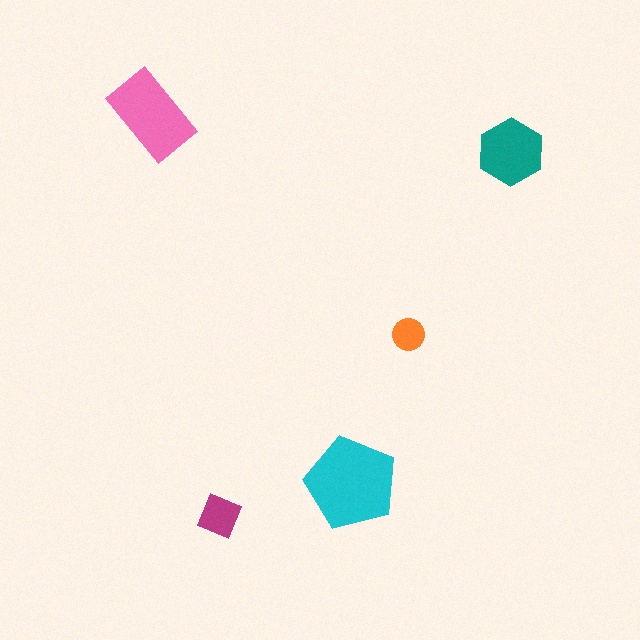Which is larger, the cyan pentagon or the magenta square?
The cyan pentagon.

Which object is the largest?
The cyan pentagon.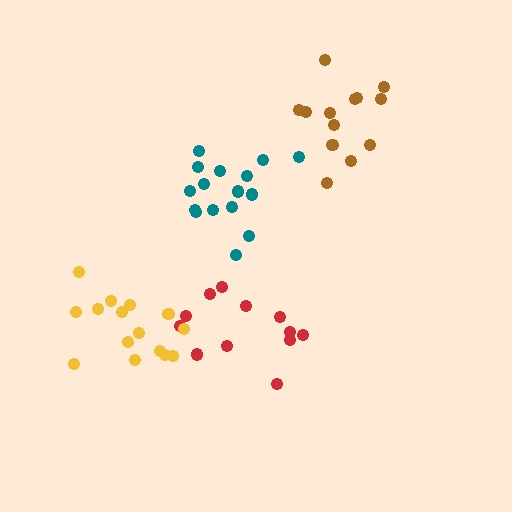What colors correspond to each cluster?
The clusters are colored: red, teal, brown, yellow.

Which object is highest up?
The brown cluster is topmost.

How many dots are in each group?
Group 1: 12 dots, Group 2: 16 dots, Group 3: 13 dots, Group 4: 15 dots (56 total).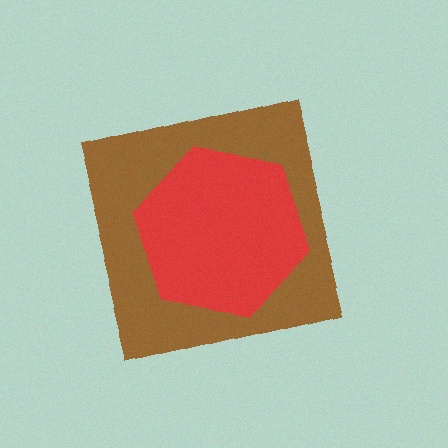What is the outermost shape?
The brown square.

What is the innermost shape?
The red hexagon.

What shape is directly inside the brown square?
The red hexagon.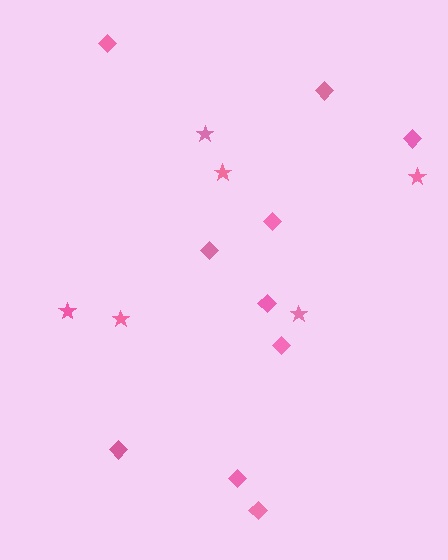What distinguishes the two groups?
There are 2 groups: one group of stars (6) and one group of diamonds (10).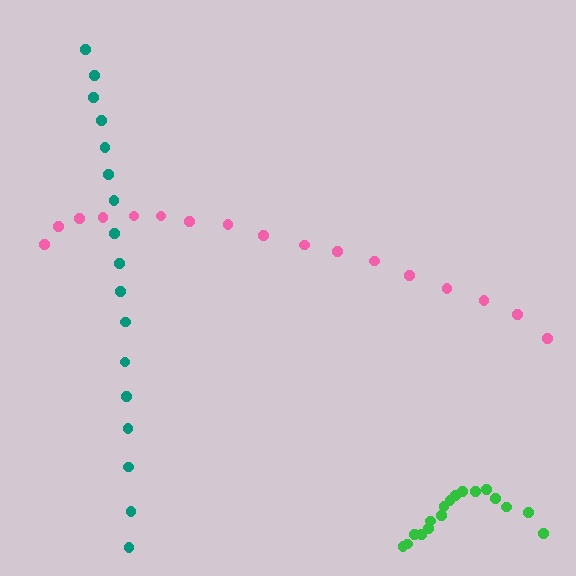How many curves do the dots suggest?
There are 3 distinct paths.